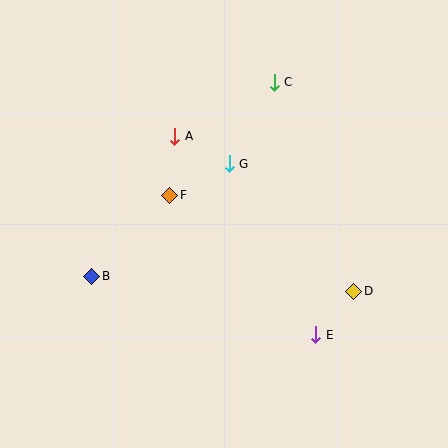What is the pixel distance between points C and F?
The distance between C and F is 154 pixels.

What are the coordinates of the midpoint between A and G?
The midpoint between A and G is at (202, 150).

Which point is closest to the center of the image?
Point G at (229, 164) is closest to the center.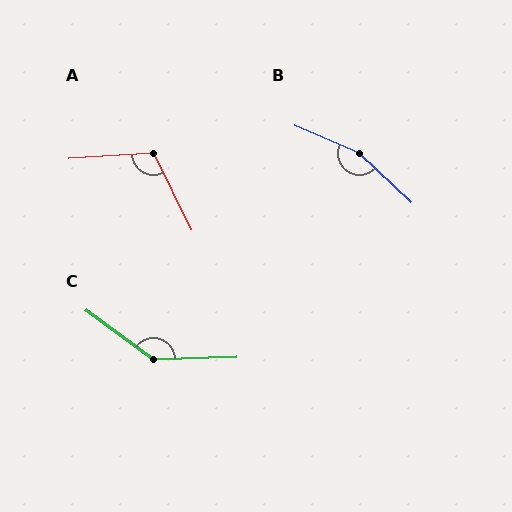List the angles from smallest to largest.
A (112°), C (142°), B (160°).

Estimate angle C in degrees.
Approximately 142 degrees.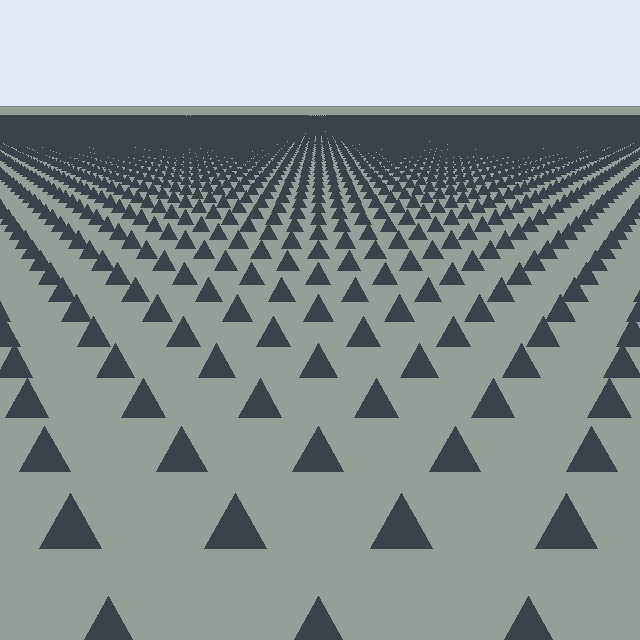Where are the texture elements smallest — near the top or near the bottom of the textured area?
Near the top.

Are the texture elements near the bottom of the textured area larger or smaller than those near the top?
Larger. Near the bottom, elements are closer to the viewer and appear at a bigger on-screen size.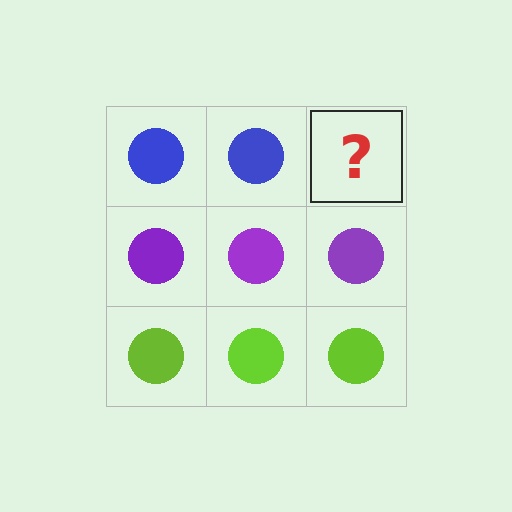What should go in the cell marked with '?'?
The missing cell should contain a blue circle.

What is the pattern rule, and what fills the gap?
The rule is that each row has a consistent color. The gap should be filled with a blue circle.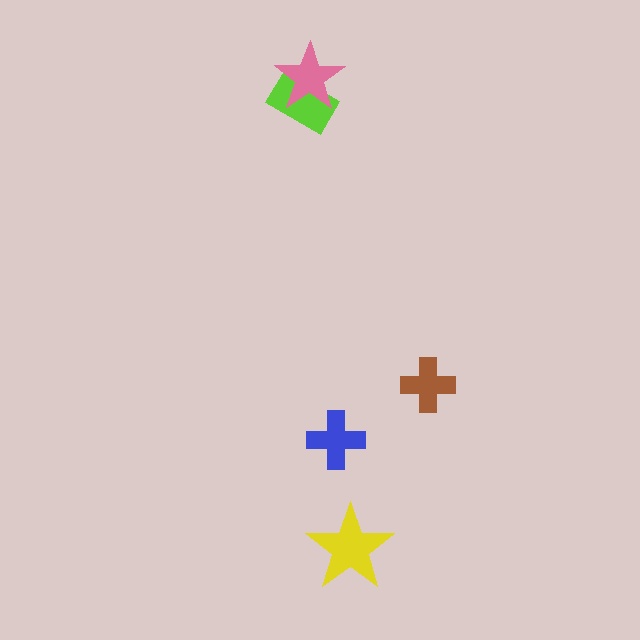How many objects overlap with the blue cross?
0 objects overlap with the blue cross.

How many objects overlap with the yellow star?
0 objects overlap with the yellow star.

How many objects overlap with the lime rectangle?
1 object overlaps with the lime rectangle.